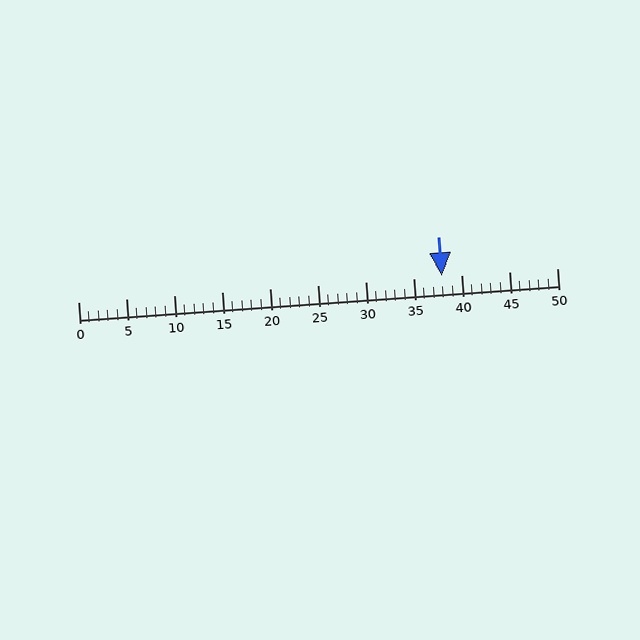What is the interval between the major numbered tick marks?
The major tick marks are spaced 5 units apart.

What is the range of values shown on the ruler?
The ruler shows values from 0 to 50.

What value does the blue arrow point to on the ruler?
The blue arrow points to approximately 38.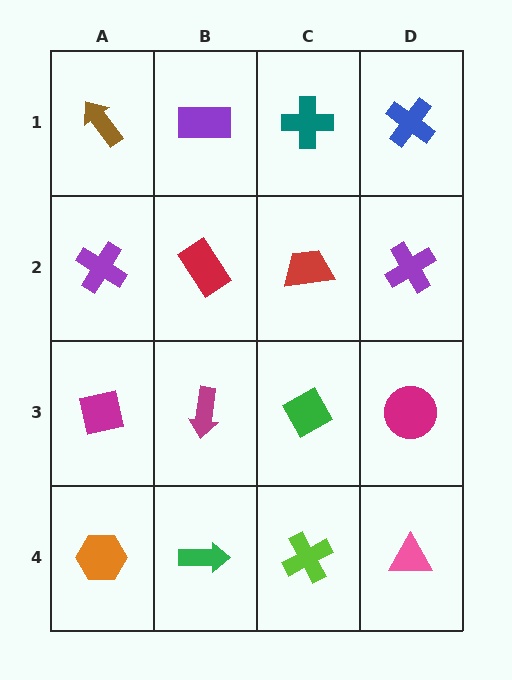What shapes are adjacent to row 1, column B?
A red rectangle (row 2, column B), a brown arrow (row 1, column A), a teal cross (row 1, column C).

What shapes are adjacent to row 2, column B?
A purple rectangle (row 1, column B), a magenta arrow (row 3, column B), a purple cross (row 2, column A), a red trapezoid (row 2, column C).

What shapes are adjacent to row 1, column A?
A purple cross (row 2, column A), a purple rectangle (row 1, column B).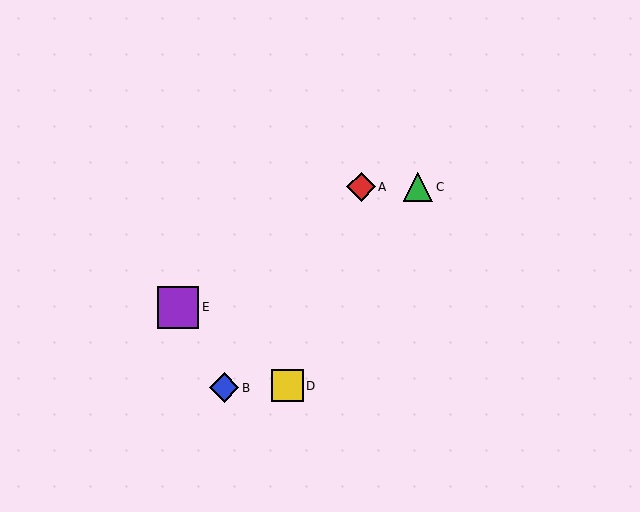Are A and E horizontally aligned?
No, A is at y≈187 and E is at y≈307.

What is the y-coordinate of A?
Object A is at y≈187.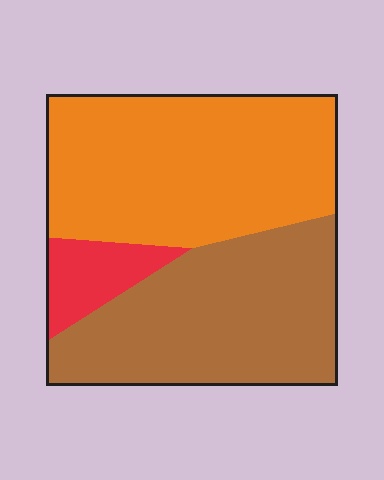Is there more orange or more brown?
Orange.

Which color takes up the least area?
Red, at roughly 10%.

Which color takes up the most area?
Orange, at roughly 50%.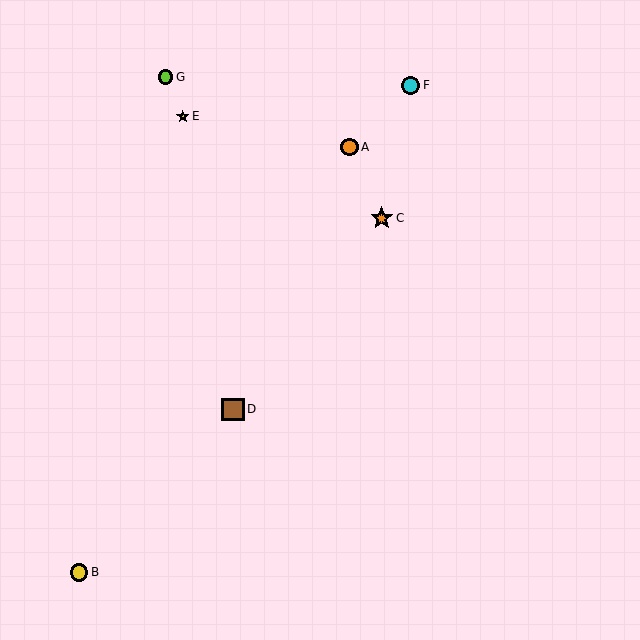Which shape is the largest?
The brown square (labeled D) is the largest.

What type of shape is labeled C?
Shape C is an orange star.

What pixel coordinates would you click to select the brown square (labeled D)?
Click at (233, 410) to select the brown square D.